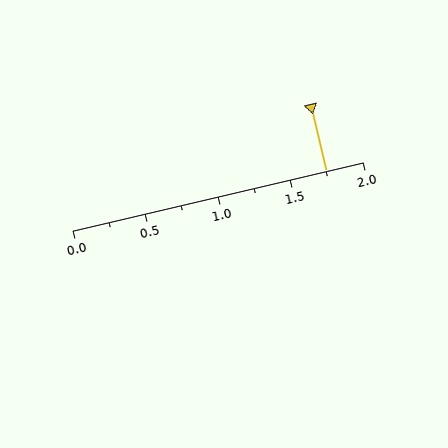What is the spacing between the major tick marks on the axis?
The major ticks are spaced 0.5 apart.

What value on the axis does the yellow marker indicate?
The marker indicates approximately 1.75.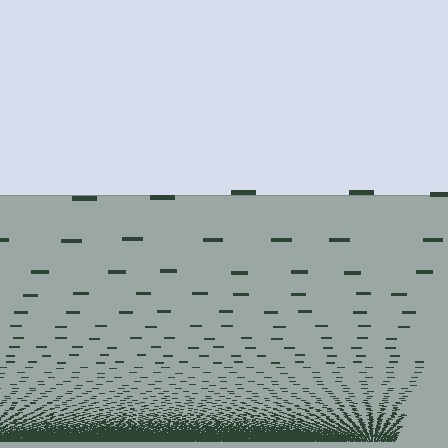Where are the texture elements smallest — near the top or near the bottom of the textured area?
Near the bottom.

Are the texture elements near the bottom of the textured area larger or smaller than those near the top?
Smaller. The gradient is inverted — elements near the bottom are smaller and denser.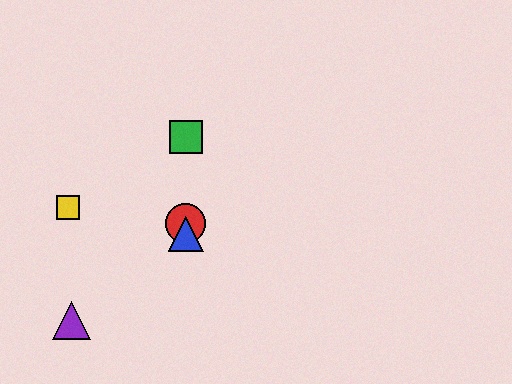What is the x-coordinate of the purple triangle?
The purple triangle is at x≈71.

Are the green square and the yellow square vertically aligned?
No, the green square is at x≈186 and the yellow square is at x≈68.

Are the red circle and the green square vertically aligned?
Yes, both are at x≈186.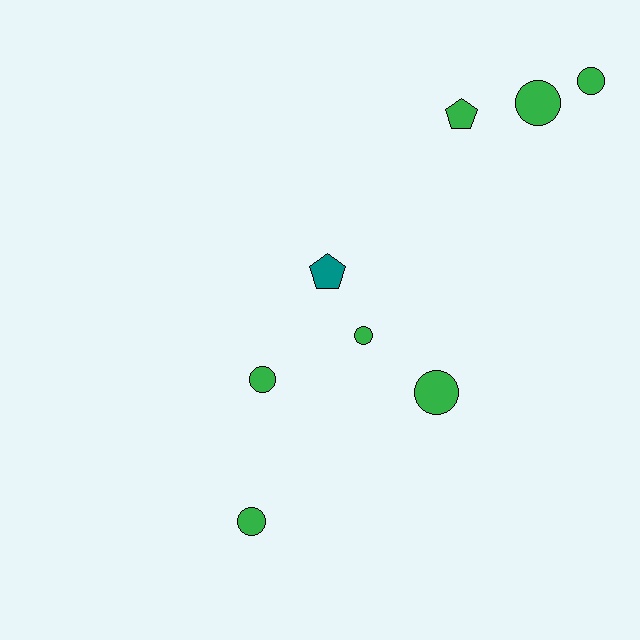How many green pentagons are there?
There is 1 green pentagon.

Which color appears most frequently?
Green, with 7 objects.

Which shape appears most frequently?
Circle, with 6 objects.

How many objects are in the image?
There are 8 objects.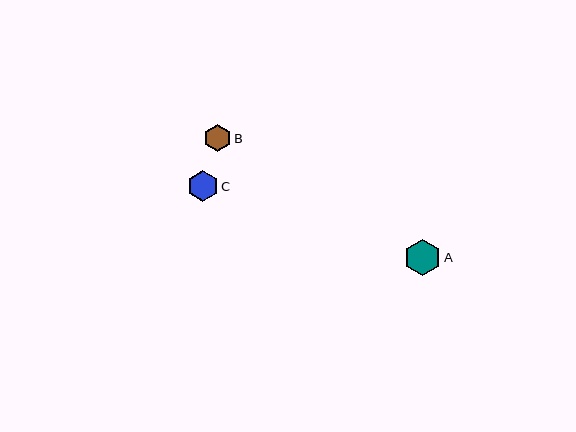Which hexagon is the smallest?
Hexagon B is the smallest with a size of approximately 27 pixels.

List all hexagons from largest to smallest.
From largest to smallest: A, C, B.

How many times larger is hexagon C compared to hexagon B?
Hexagon C is approximately 1.2 times the size of hexagon B.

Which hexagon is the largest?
Hexagon A is the largest with a size of approximately 37 pixels.